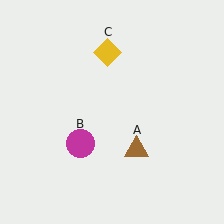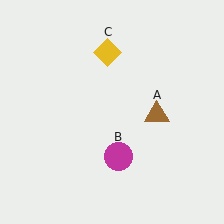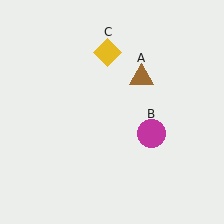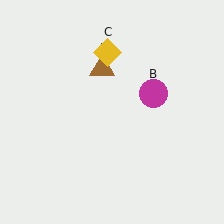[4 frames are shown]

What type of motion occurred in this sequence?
The brown triangle (object A), magenta circle (object B) rotated counterclockwise around the center of the scene.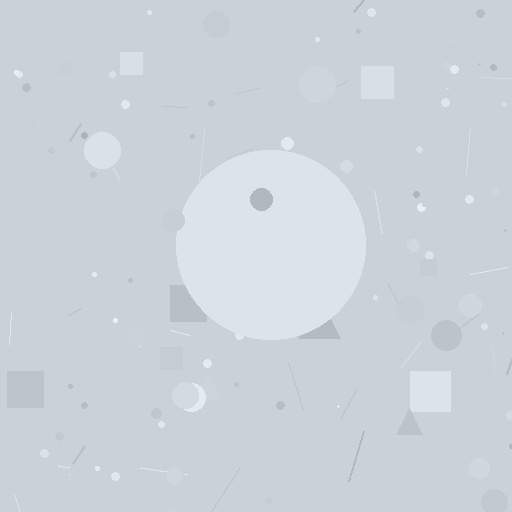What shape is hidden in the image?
A circle is hidden in the image.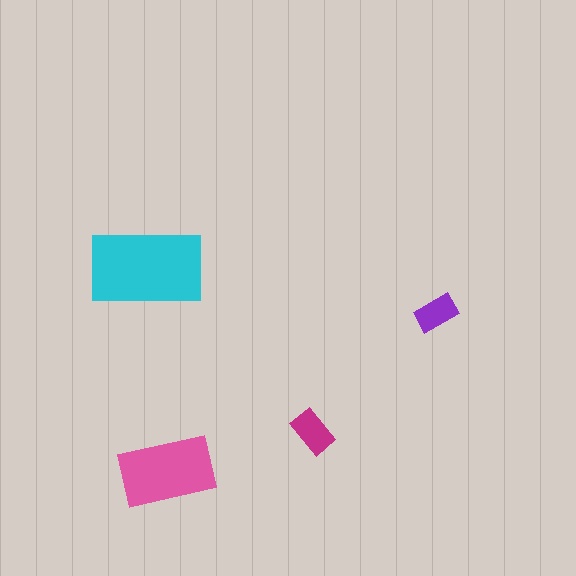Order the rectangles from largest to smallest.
the cyan one, the pink one, the magenta one, the purple one.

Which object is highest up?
The cyan rectangle is topmost.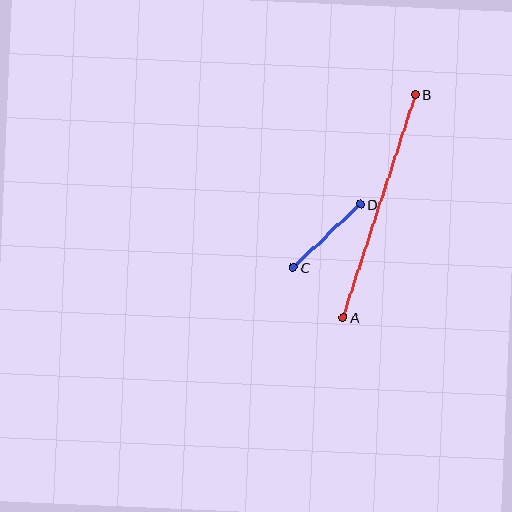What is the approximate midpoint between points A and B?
The midpoint is at approximately (379, 206) pixels.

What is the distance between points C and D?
The distance is approximately 92 pixels.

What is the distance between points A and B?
The distance is approximately 235 pixels.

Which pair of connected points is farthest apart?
Points A and B are farthest apart.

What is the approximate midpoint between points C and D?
The midpoint is at approximately (327, 236) pixels.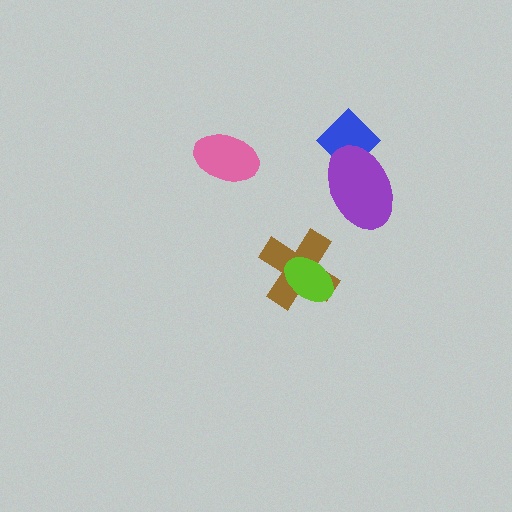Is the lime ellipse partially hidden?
No, no other shape covers it.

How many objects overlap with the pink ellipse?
0 objects overlap with the pink ellipse.